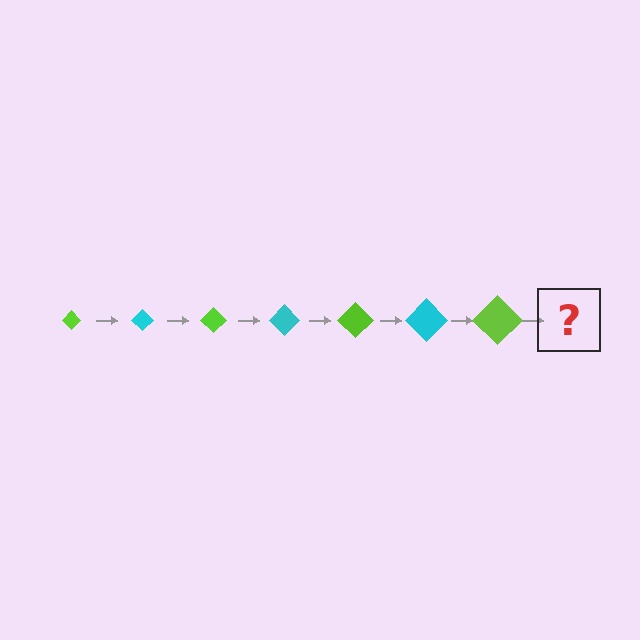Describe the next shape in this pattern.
It should be a cyan diamond, larger than the previous one.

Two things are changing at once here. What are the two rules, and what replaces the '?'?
The two rules are that the diamond grows larger each step and the color cycles through lime and cyan. The '?' should be a cyan diamond, larger than the previous one.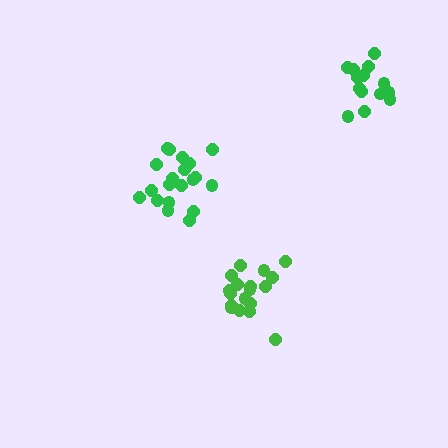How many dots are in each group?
Group 1: 19 dots, Group 2: 14 dots, Group 3: 20 dots (53 total).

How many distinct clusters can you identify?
There are 3 distinct clusters.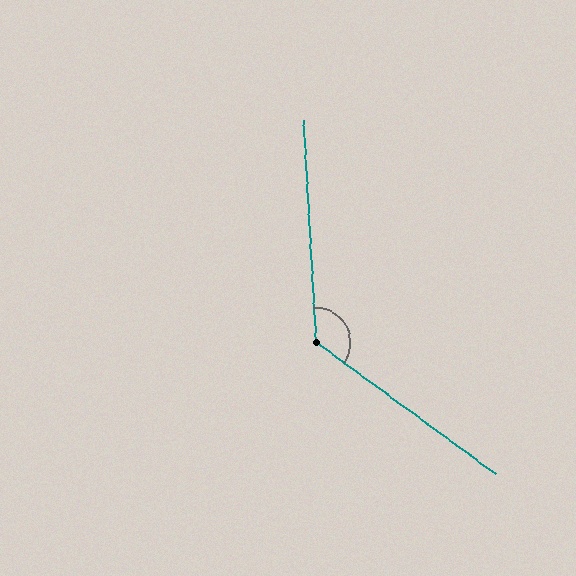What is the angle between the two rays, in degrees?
Approximately 129 degrees.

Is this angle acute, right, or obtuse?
It is obtuse.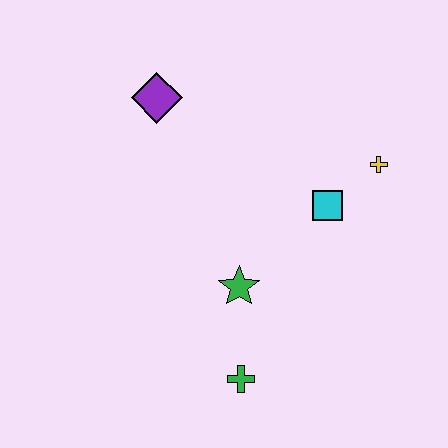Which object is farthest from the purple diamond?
The green cross is farthest from the purple diamond.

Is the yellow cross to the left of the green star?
No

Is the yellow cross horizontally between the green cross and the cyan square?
No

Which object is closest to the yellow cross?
The cyan square is closest to the yellow cross.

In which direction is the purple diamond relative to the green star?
The purple diamond is above the green star.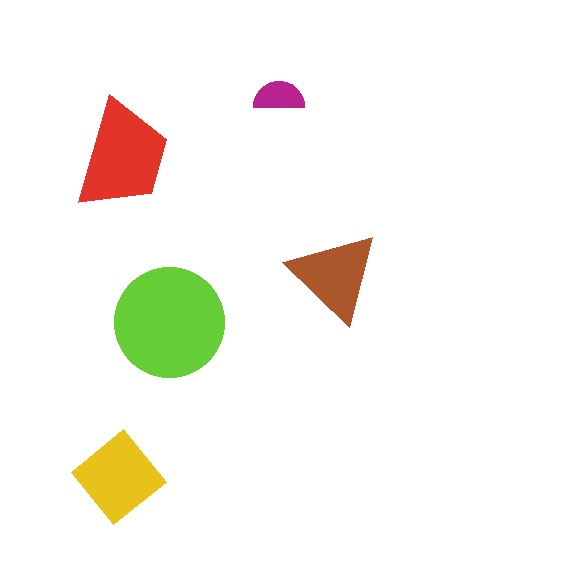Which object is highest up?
The magenta semicircle is topmost.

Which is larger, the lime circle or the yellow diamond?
The lime circle.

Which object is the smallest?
The magenta semicircle.